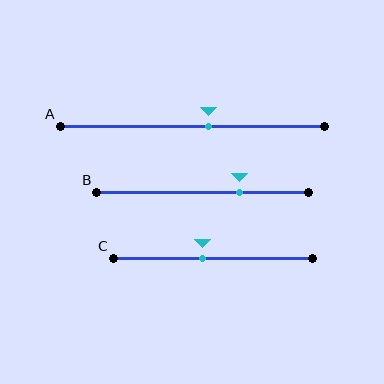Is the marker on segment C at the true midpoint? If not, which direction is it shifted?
No, the marker on segment C is shifted to the left by about 5% of the segment length.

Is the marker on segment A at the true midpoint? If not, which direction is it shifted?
No, the marker on segment A is shifted to the right by about 6% of the segment length.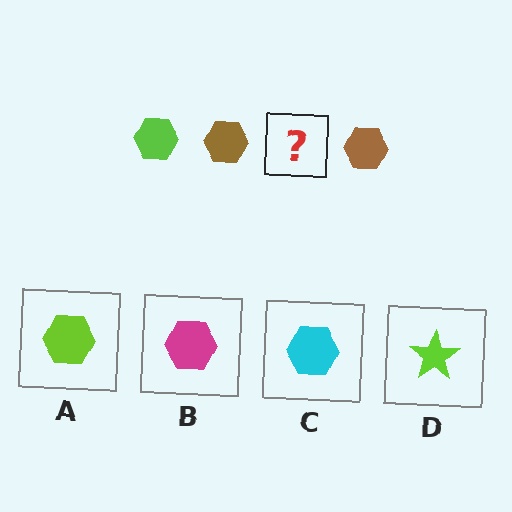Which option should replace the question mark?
Option A.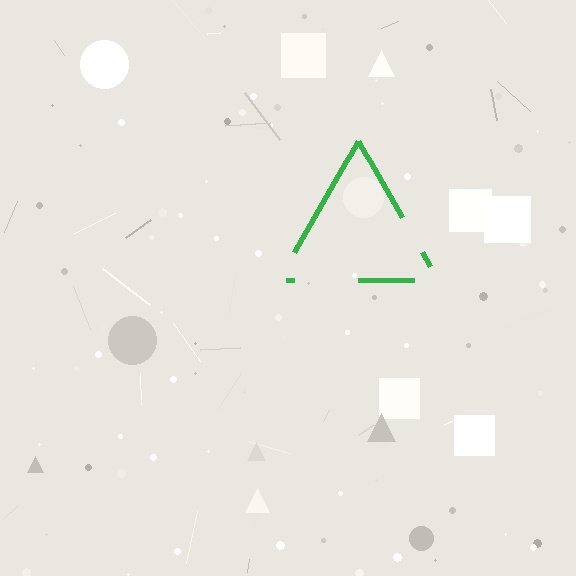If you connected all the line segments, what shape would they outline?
They would outline a triangle.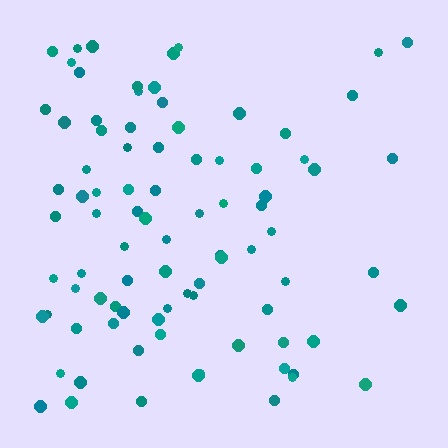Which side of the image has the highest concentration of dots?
The left.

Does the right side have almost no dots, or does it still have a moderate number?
Still a moderate number, just noticeably fewer than the left.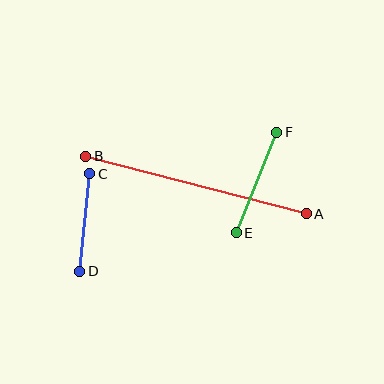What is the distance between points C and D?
The distance is approximately 98 pixels.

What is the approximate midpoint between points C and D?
The midpoint is at approximately (85, 223) pixels.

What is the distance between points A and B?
The distance is approximately 228 pixels.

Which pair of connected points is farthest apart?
Points A and B are farthest apart.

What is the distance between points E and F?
The distance is approximately 108 pixels.